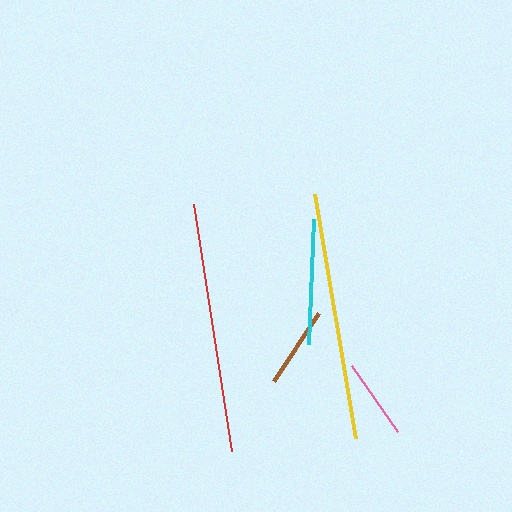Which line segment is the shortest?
The pink line is the shortest at approximately 81 pixels.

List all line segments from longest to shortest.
From longest to shortest: red, yellow, cyan, brown, pink.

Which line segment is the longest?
The red line is the longest at approximately 250 pixels.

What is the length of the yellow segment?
The yellow segment is approximately 248 pixels long.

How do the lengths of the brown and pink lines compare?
The brown and pink lines are approximately the same length.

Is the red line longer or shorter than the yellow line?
The red line is longer than the yellow line.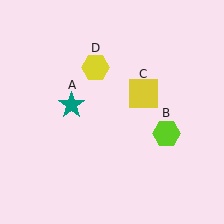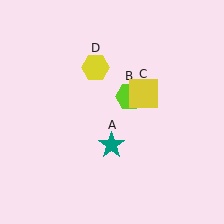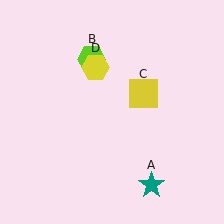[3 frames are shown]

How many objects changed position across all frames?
2 objects changed position: teal star (object A), lime hexagon (object B).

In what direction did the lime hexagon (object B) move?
The lime hexagon (object B) moved up and to the left.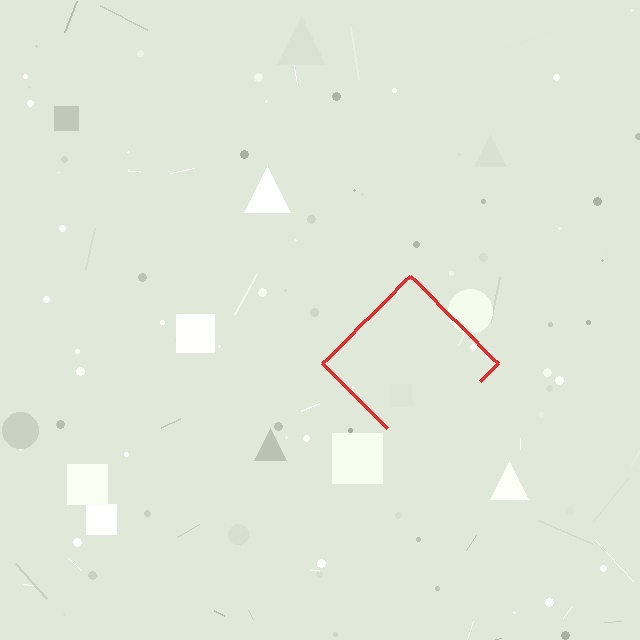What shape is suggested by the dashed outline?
The dashed outline suggests a diamond.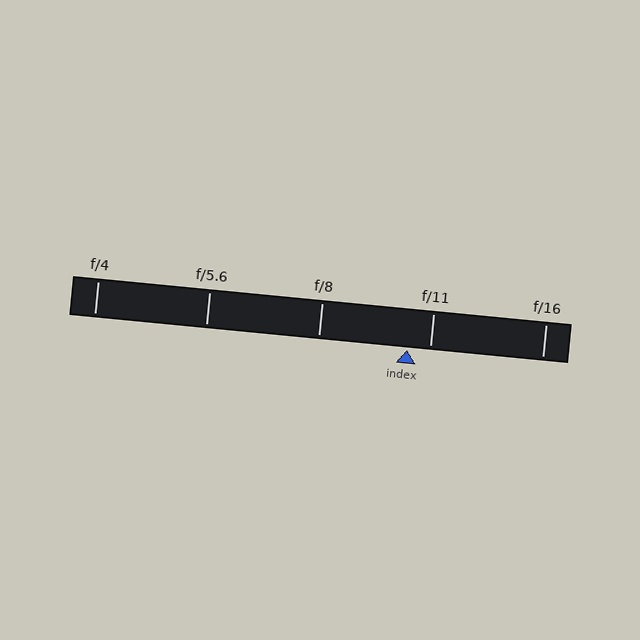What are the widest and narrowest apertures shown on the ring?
The widest aperture shown is f/4 and the narrowest is f/16.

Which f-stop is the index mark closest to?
The index mark is closest to f/11.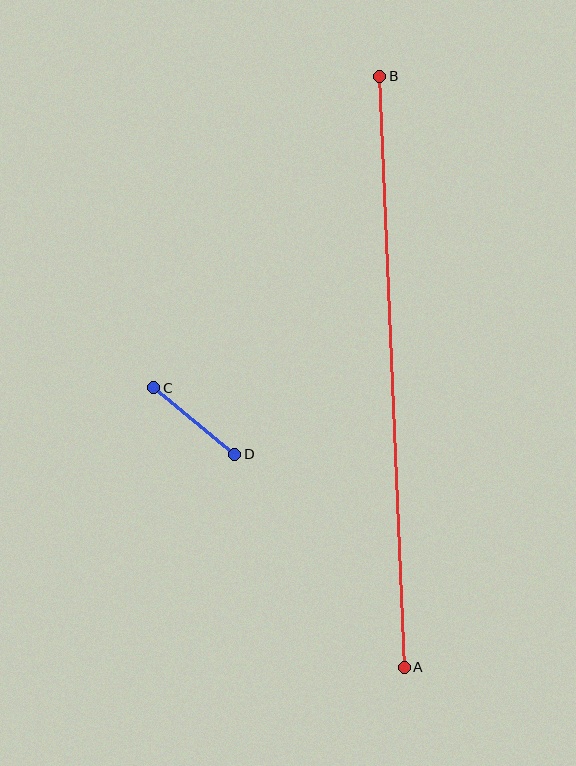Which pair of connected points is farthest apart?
Points A and B are farthest apart.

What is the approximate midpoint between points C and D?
The midpoint is at approximately (194, 421) pixels.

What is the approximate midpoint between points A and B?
The midpoint is at approximately (392, 372) pixels.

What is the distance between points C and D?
The distance is approximately 104 pixels.